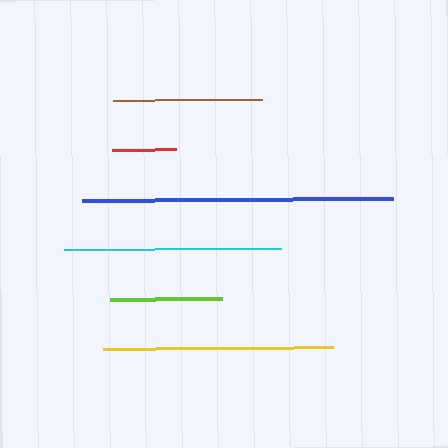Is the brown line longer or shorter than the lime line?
The brown line is longer than the lime line.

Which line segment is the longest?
The blue line is the longest at approximately 311 pixels.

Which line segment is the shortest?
The red line is the shortest at approximately 64 pixels.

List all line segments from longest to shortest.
From longest to shortest: blue, yellow, cyan, brown, lime, red.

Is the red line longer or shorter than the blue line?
The blue line is longer than the red line.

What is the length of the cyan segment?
The cyan segment is approximately 218 pixels long.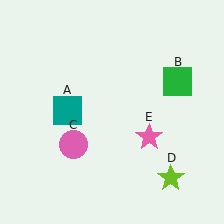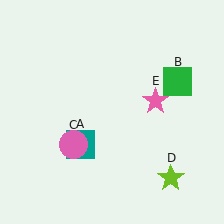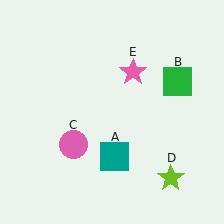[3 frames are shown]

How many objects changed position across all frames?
2 objects changed position: teal square (object A), pink star (object E).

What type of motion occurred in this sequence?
The teal square (object A), pink star (object E) rotated counterclockwise around the center of the scene.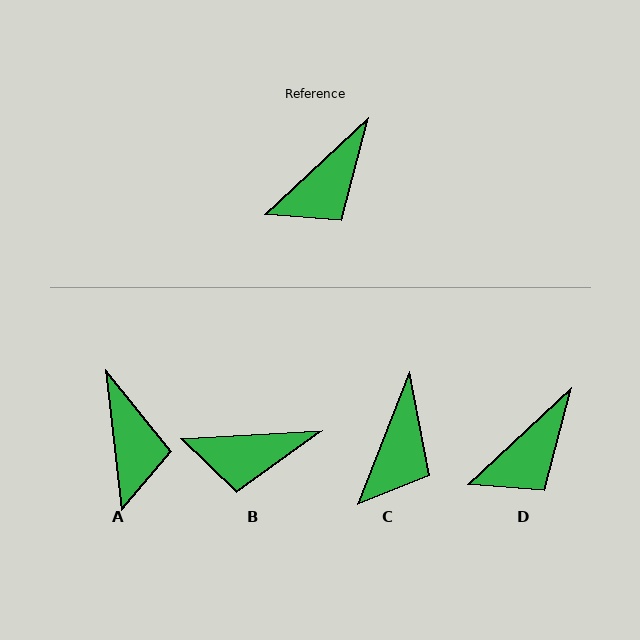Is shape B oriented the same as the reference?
No, it is off by about 40 degrees.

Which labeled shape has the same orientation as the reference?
D.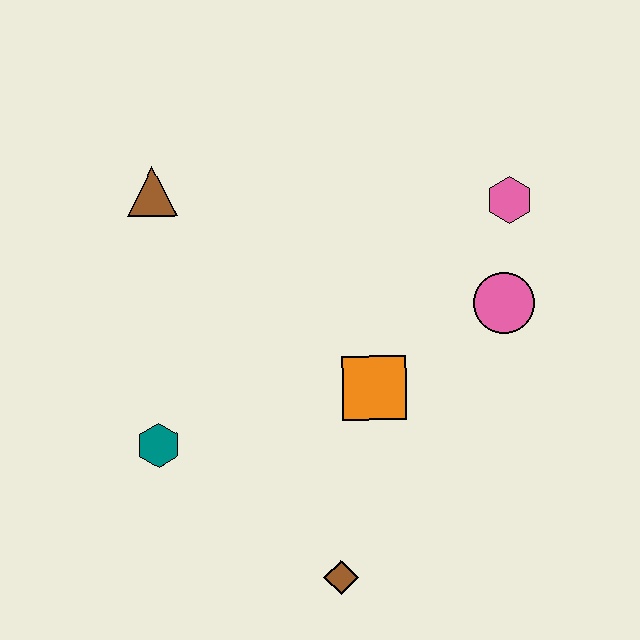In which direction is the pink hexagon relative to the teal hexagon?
The pink hexagon is to the right of the teal hexagon.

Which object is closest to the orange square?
The pink circle is closest to the orange square.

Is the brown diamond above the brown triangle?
No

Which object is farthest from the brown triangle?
The brown diamond is farthest from the brown triangle.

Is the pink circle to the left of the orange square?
No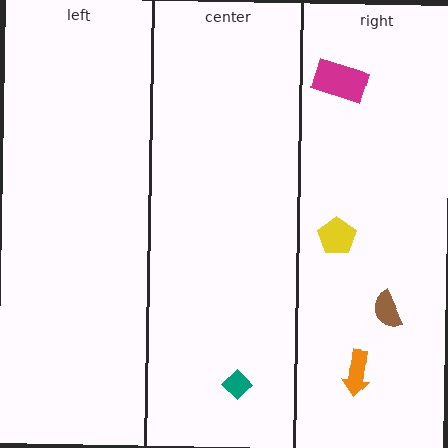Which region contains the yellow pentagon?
The right region.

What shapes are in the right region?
The brown semicircle, the magenta rectangle, the yellow pentagon, the orange arrow.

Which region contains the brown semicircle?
The right region.